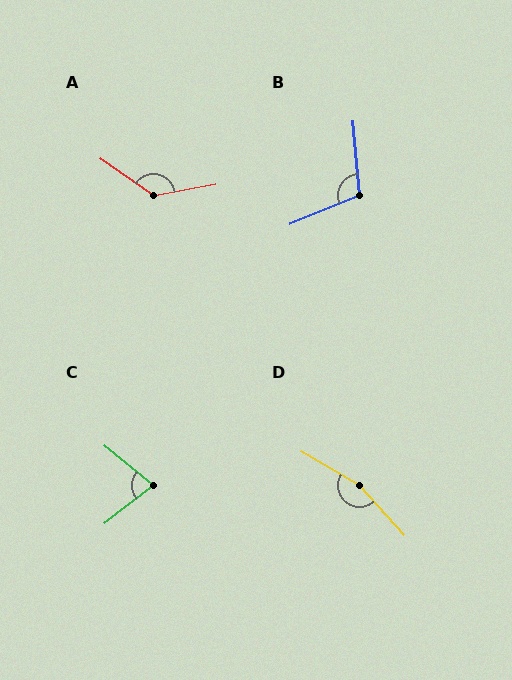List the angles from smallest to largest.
C (77°), B (107°), A (136°), D (162°).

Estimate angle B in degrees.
Approximately 107 degrees.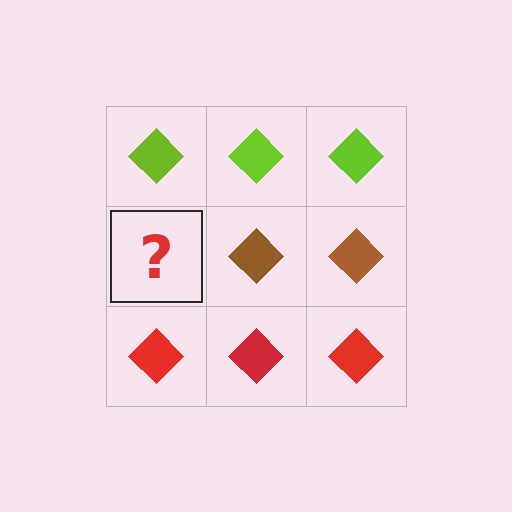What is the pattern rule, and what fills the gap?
The rule is that each row has a consistent color. The gap should be filled with a brown diamond.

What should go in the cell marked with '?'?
The missing cell should contain a brown diamond.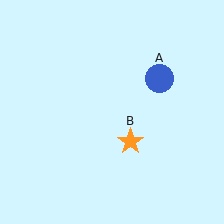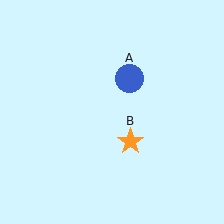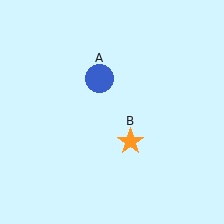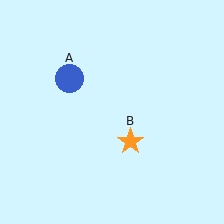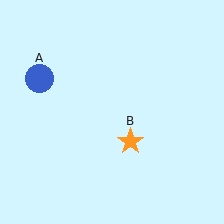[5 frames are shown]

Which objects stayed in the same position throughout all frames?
Orange star (object B) remained stationary.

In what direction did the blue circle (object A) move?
The blue circle (object A) moved left.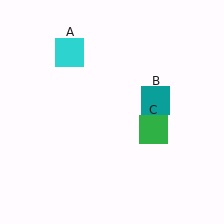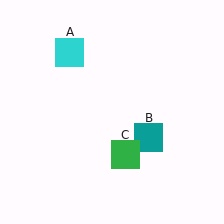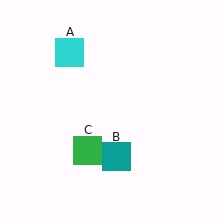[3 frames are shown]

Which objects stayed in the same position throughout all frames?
Cyan square (object A) remained stationary.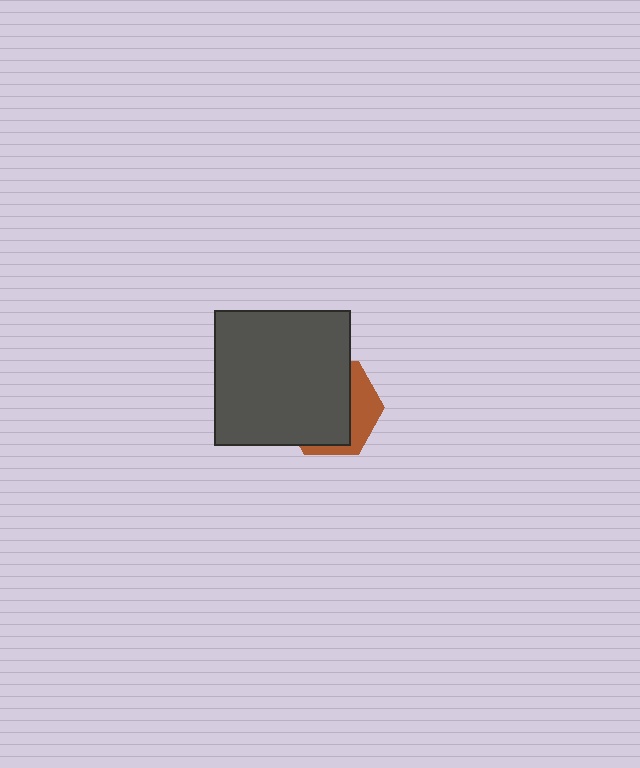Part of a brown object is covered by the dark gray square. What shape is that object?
It is a hexagon.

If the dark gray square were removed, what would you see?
You would see the complete brown hexagon.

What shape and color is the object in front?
The object in front is a dark gray square.